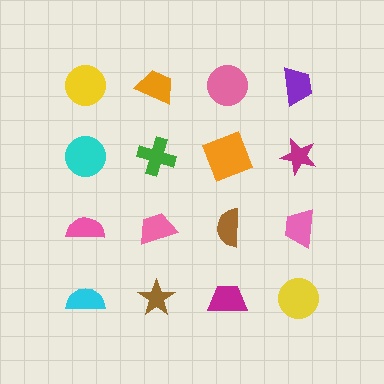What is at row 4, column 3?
A magenta trapezoid.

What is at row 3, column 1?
A pink semicircle.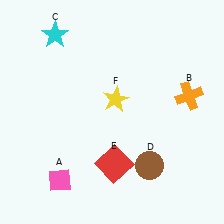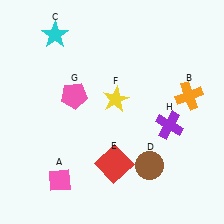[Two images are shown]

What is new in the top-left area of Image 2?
A pink pentagon (G) was added in the top-left area of Image 2.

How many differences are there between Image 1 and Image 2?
There are 2 differences between the two images.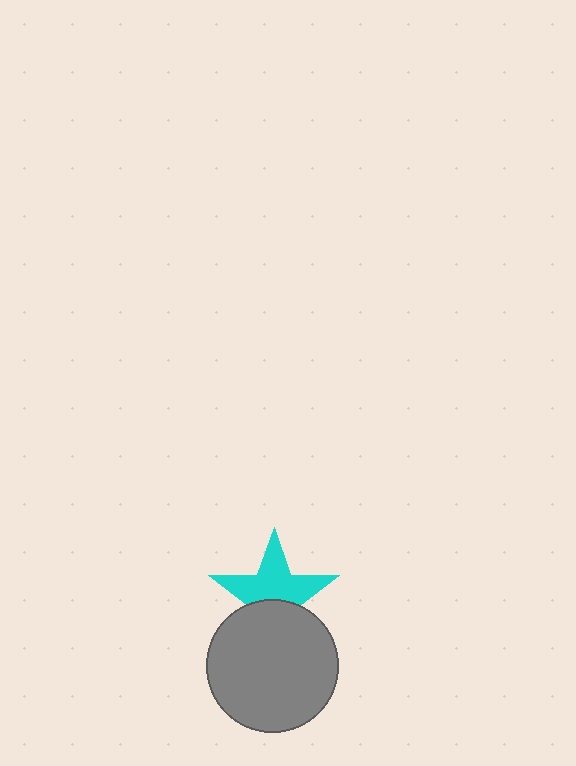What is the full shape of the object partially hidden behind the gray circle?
The partially hidden object is a cyan star.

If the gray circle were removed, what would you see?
You would see the complete cyan star.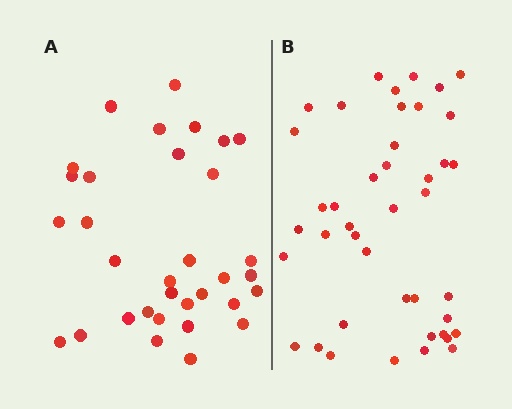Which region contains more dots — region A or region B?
Region B (the right region) has more dots.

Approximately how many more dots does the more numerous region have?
Region B has roughly 8 or so more dots than region A.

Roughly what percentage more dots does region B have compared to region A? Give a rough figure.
About 25% more.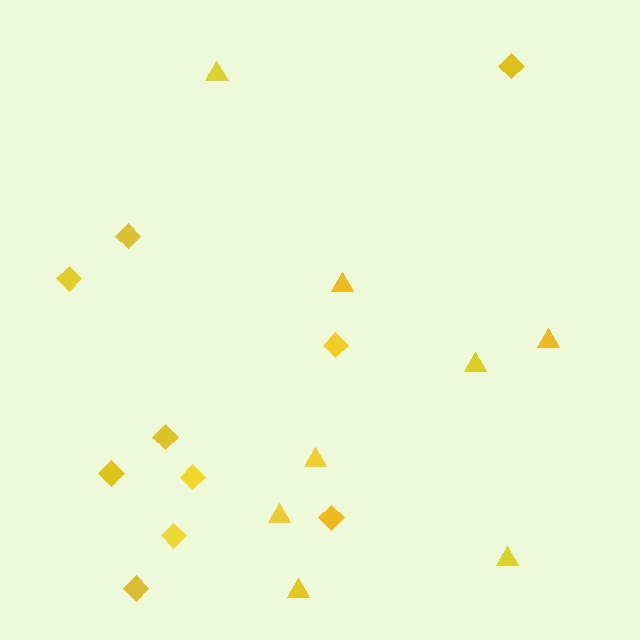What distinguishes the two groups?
There are 2 groups: one group of diamonds (10) and one group of triangles (8).